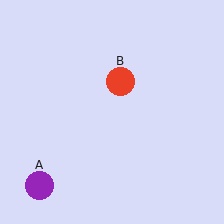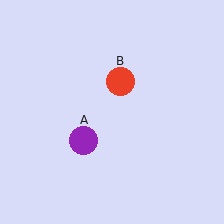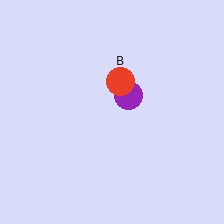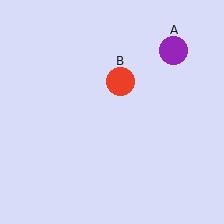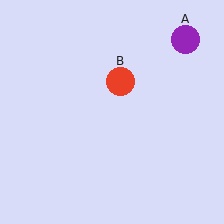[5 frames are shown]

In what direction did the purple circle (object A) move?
The purple circle (object A) moved up and to the right.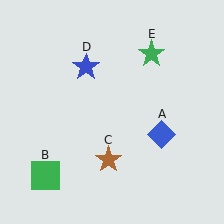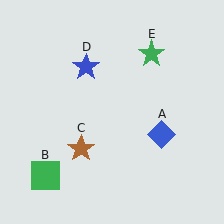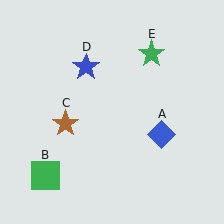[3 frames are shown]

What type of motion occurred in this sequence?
The brown star (object C) rotated clockwise around the center of the scene.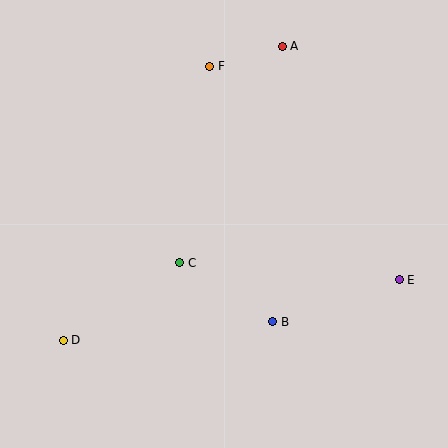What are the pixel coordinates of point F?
Point F is at (210, 66).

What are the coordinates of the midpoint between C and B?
The midpoint between C and B is at (226, 292).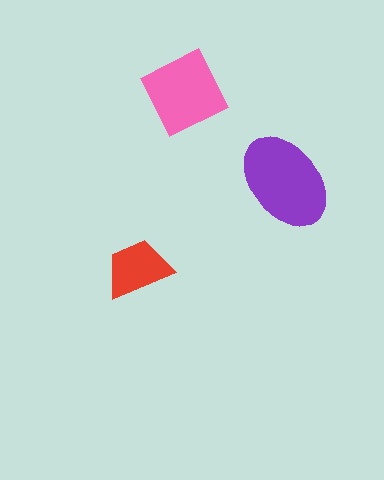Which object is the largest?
The purple ellipse.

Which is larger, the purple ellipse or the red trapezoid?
The purple ellipse.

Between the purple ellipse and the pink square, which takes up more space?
The purple ellipse.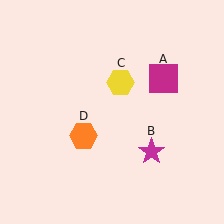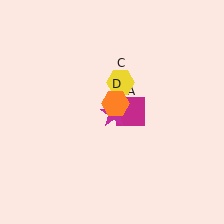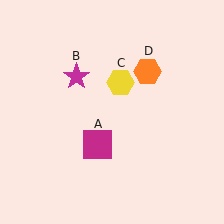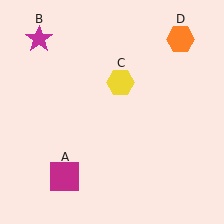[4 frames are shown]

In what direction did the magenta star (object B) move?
The magenta star (object B) moved up and to the left.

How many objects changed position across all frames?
3 objects changed position: magenta square (object A), magenta star (object B), orange hexagon (object D).